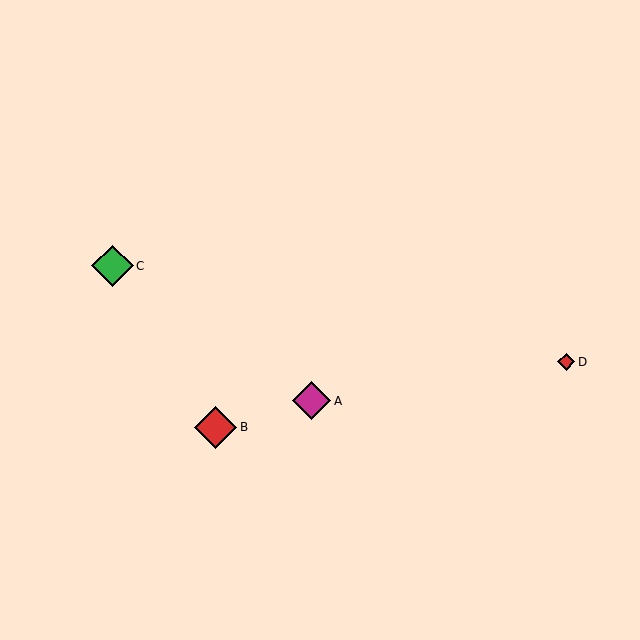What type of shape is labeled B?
Shape B is a red diamond.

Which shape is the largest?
The red diamond (labeled B) is the largest.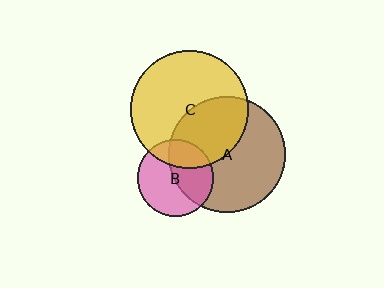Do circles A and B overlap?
Yes.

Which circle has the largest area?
Circle C (yellow).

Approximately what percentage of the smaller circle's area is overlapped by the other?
Approximately 45%.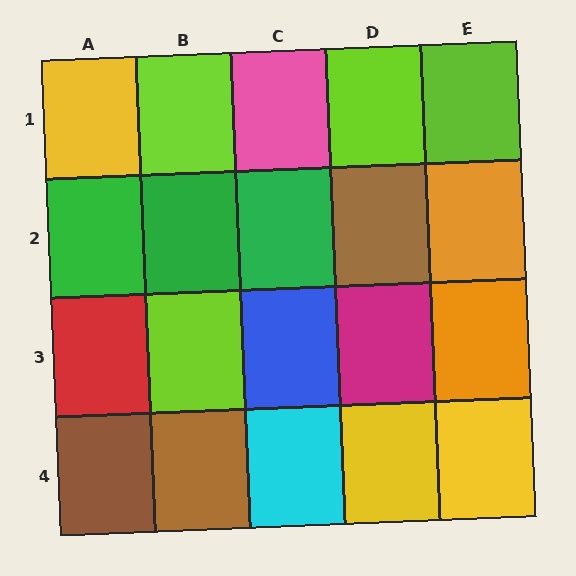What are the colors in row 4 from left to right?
Brown, brown, cyan, yellow, yellow.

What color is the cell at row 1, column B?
Lime.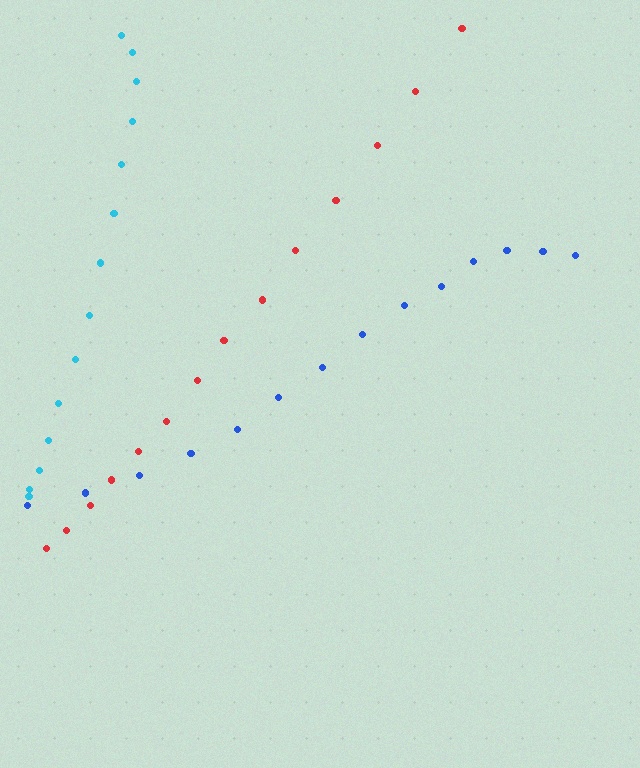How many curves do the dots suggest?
There are 3 distinct paths.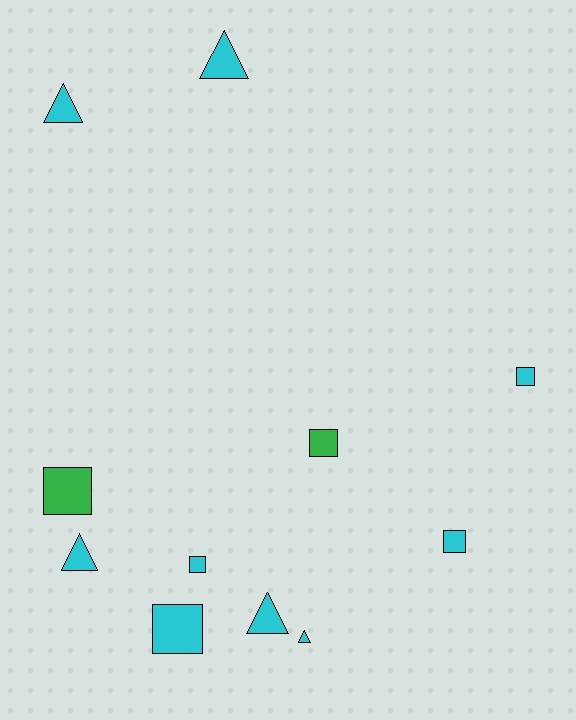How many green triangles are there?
There are no green triangles.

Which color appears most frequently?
Cyan, with 9 objects.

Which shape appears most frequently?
Square, with 6 objects.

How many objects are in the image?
There are 11 objects.